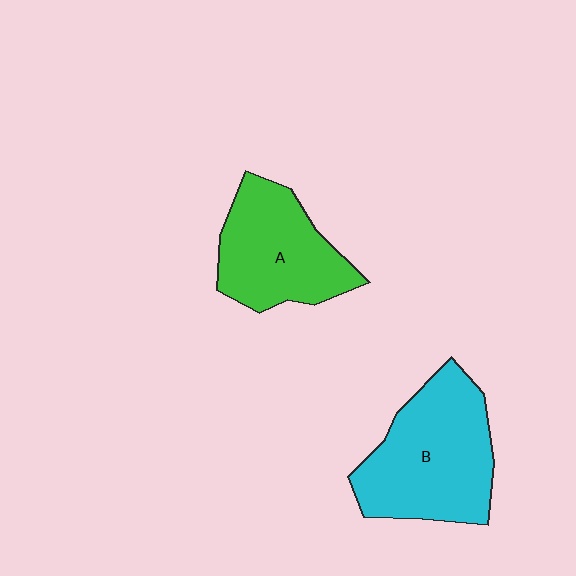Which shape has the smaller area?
Shape A (green).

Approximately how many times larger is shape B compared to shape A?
Approximately 1.2 times.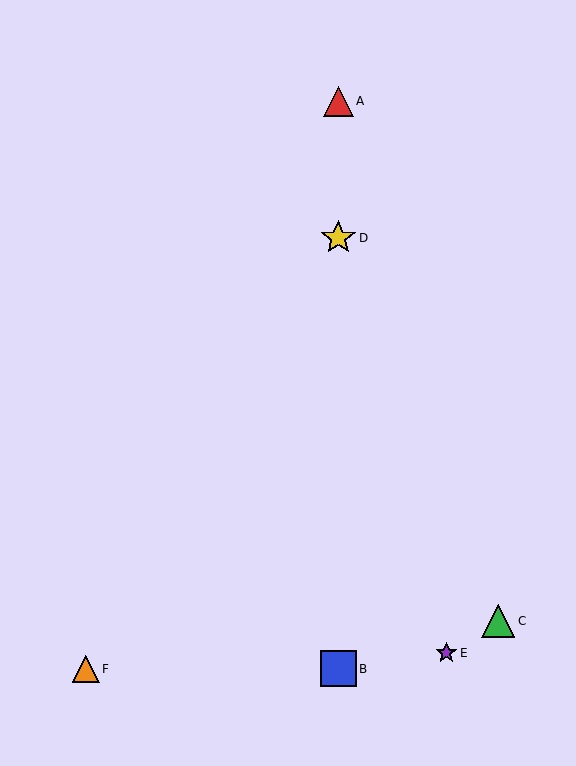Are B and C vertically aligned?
No, B is at x≈338 and C is at x≈498.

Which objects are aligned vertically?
Objects A, B, D are aligned vertically.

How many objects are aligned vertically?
3 objects (A, B, D) are aligned vertically.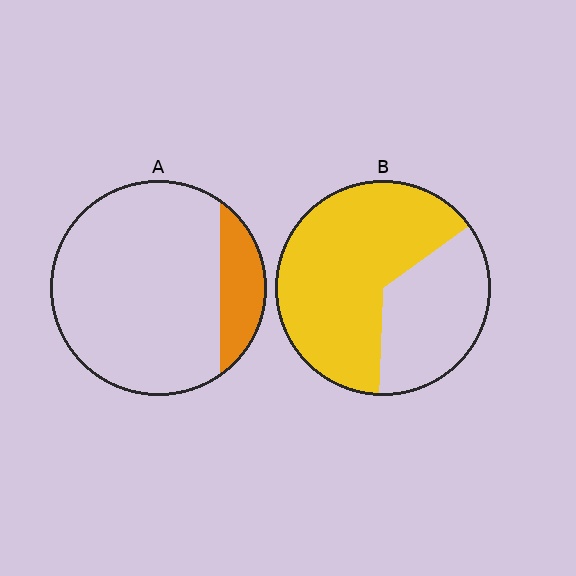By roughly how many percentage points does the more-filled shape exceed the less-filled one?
By roughly 50 percentage points (B over A).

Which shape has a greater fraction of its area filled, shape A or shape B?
Shape B.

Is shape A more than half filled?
No.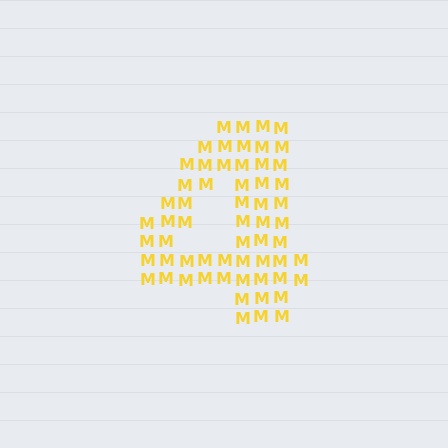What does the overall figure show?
The overall figure shows the digit 4.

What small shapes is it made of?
It is made of small letter M's.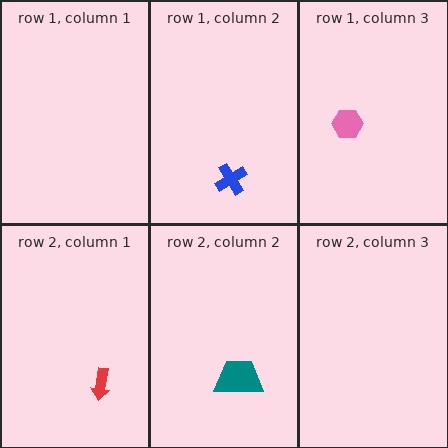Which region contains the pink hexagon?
The row 1, column 3 region.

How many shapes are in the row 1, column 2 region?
1.